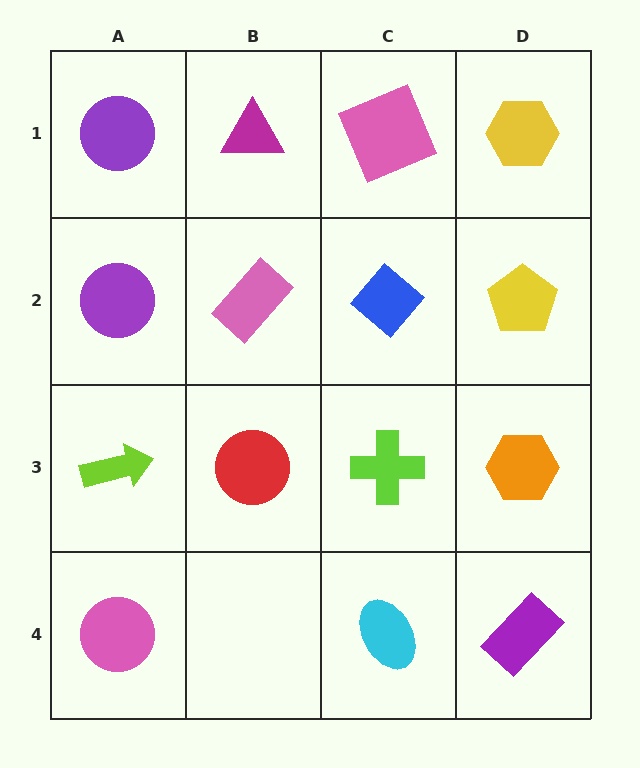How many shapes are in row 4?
3 shapes.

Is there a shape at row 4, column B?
No, that cell is empty.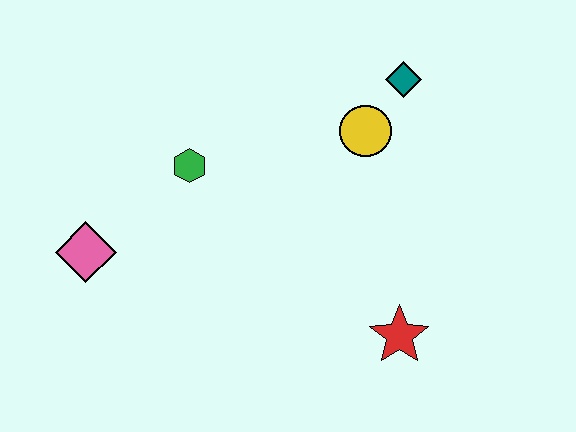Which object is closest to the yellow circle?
The teal diamond is closest to the yellow circle.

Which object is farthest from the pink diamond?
The teal diamond is farthest from the pink diamond.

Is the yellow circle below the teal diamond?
Yes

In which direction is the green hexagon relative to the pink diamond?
The green hexagon is to the right of the pink diamond.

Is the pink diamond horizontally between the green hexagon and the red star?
No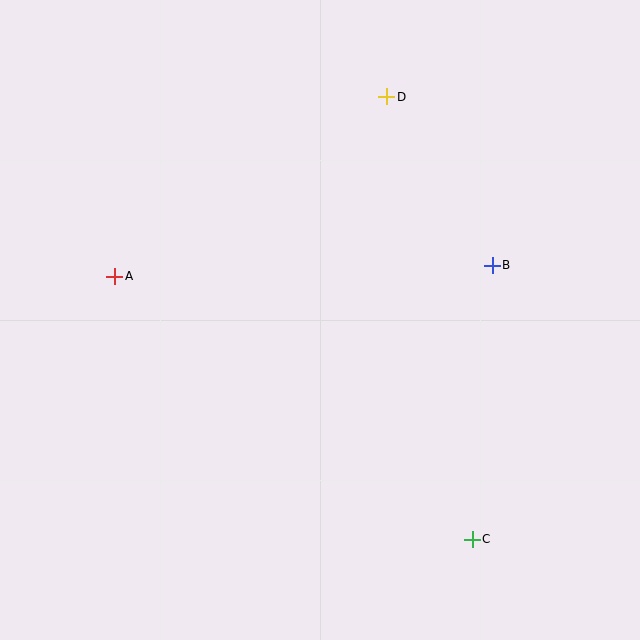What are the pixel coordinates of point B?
Point B is at (492, 265).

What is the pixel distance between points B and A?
The distance between B and A is 378 pixels.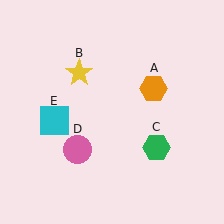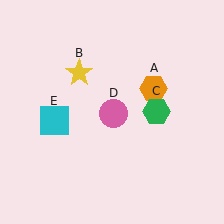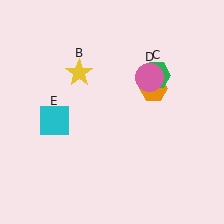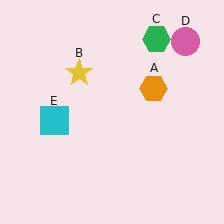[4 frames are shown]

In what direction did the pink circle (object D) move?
The pink circle (object D) moved up and to the right.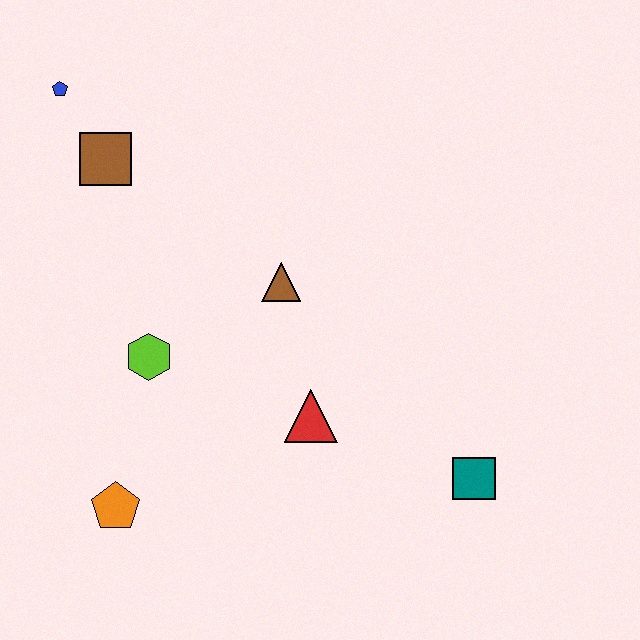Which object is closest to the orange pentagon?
The lime hexagon is closest to the orange pentagon.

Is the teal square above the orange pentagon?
Yes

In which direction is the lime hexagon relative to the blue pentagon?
The lime hexagon is below the blue pentagon.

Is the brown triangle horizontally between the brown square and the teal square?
Yes